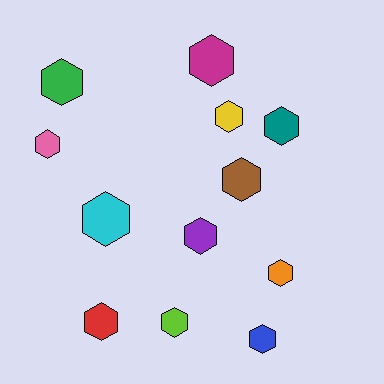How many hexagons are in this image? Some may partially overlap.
There are 12 hexagons.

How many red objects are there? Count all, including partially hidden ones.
There is 1 red object.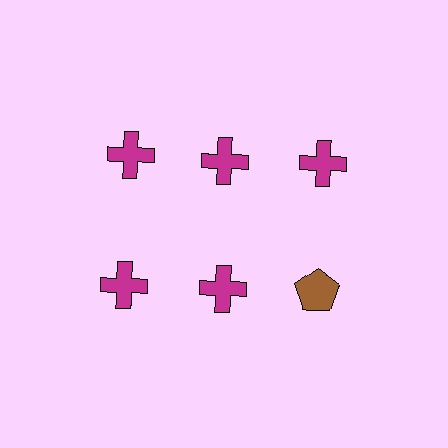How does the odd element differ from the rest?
It differs in both color (brown instead of magenta) and shape (pentagon instead of cross).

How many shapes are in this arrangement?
There are 6 shapes arranged in a grid pattern.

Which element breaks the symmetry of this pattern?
The brown pentagon in the second row, center column breaks the symmetry. All other shapes are magenta crosses.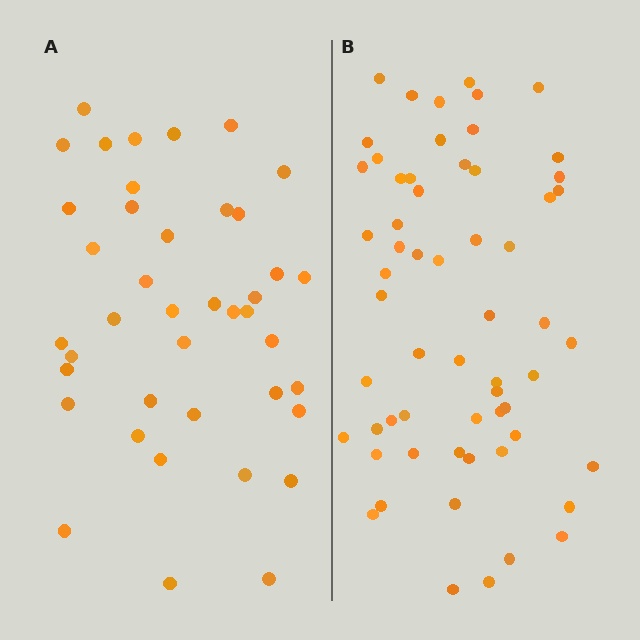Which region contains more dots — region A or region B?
Region B (the right region) has more dots.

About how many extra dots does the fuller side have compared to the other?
Region B has approximately 20 more dots than region A.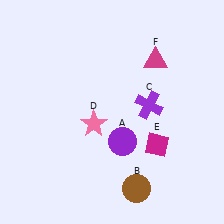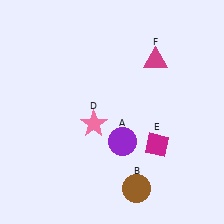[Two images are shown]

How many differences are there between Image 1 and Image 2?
There is 1 difference between the two images.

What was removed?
The purple cross (C) was removed in Image 2.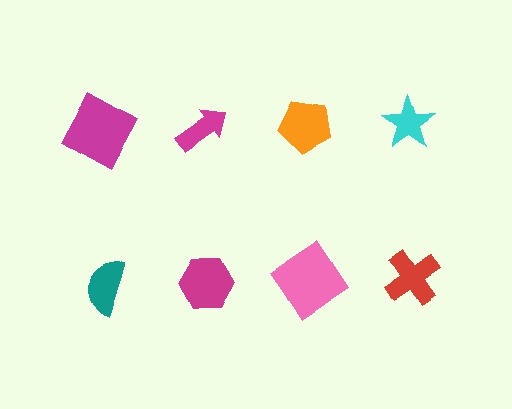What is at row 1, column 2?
A magenta arrow.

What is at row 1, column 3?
An orange pentagon.